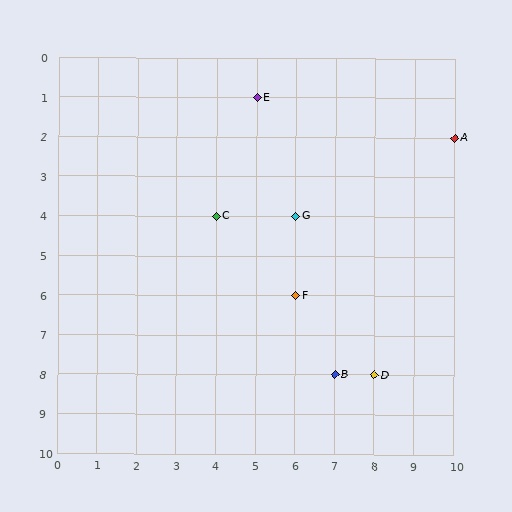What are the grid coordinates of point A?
Point A is at grid coordinates (10, 2).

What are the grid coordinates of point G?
Point G is at grid coordinates (6, 4).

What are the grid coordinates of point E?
Point E is at grid coordinates (5, 1).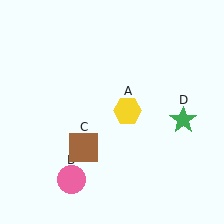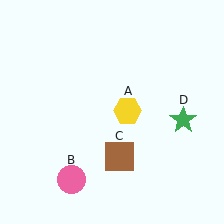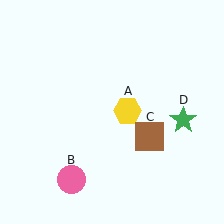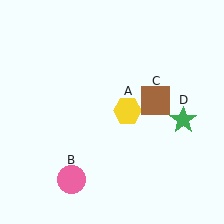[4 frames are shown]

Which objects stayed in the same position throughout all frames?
Yellow hexagon (object A) and pink circle (object B) and green star (object D) remained stationary.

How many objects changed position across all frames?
1 object changed position: brown square (object C).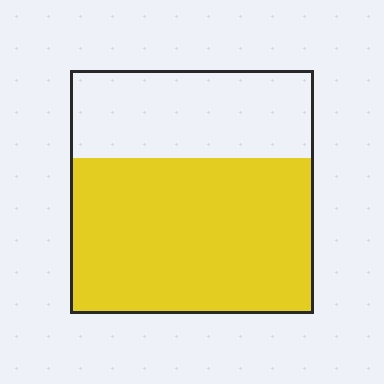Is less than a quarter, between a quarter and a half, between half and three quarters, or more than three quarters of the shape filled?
Between half and three quarters.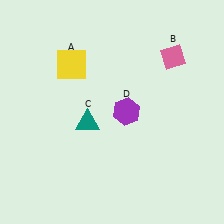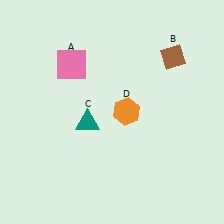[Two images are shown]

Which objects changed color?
A changed from yellow to pink. B changed from pink to brown. D changed from purple to orange.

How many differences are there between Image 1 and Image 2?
There are 3 differences between the two images.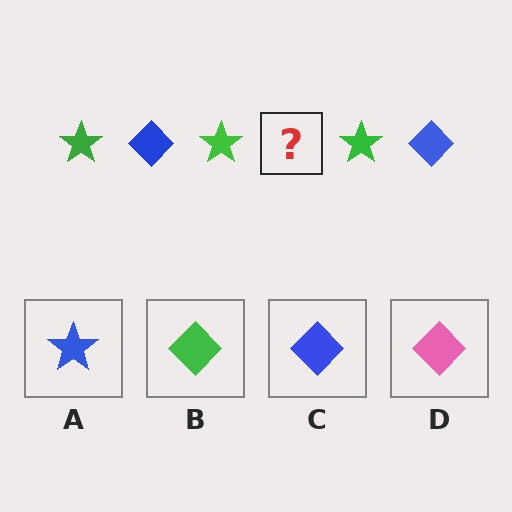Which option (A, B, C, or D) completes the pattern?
C.